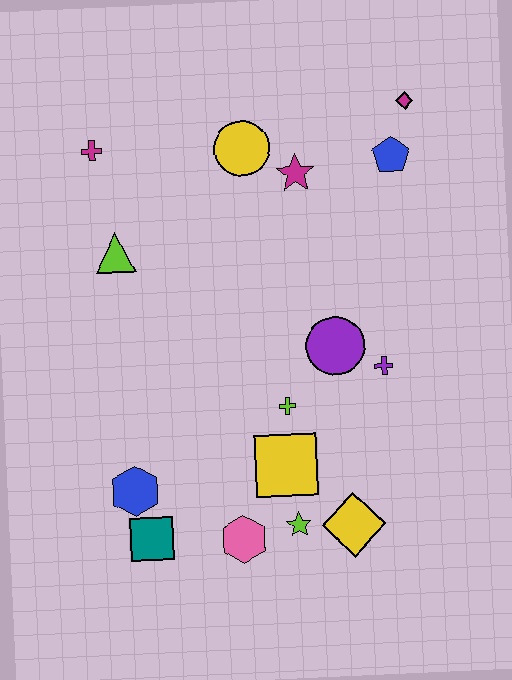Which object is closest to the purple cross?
The purple circle is closest to the purple cross.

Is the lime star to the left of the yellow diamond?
Yes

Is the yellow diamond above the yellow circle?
No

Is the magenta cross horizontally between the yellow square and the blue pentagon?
No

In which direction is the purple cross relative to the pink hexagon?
The purple cross is above the pink hexagon.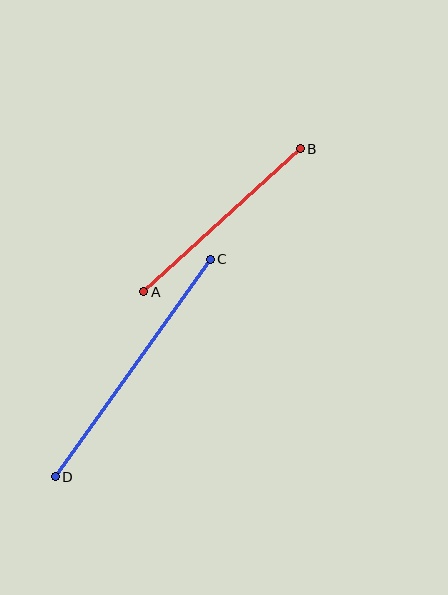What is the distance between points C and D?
The distance is approximately 267 pixels.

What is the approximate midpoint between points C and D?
The midpoint is at approximately (133, 368) pixels.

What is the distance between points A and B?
The distance is approximately 212 pixels.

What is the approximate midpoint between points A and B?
The midpoint is at approximately (222, 220) pixels.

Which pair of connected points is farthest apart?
Points C and D are farthest apart.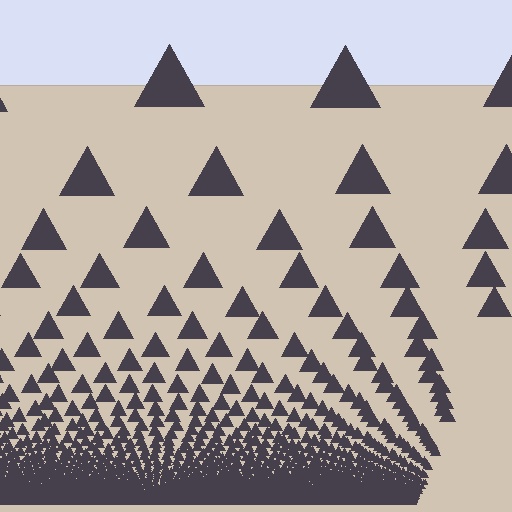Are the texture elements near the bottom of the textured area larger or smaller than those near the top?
Smaller. The gradient is inverted — elements near the bottom are smaller and denser.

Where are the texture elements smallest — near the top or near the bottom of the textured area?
Near the bottom.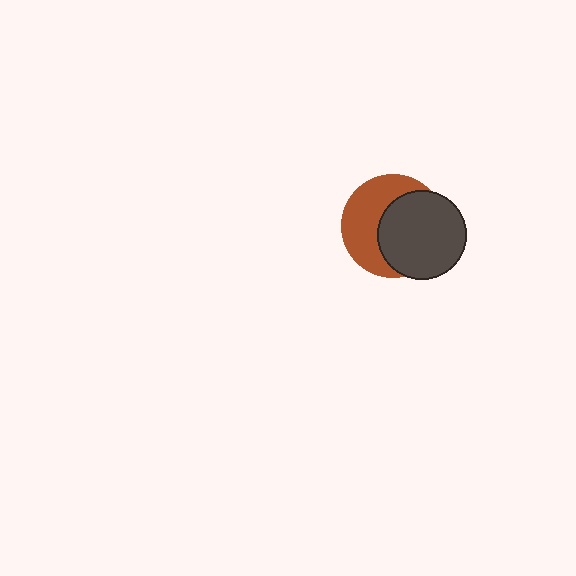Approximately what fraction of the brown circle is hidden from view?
Roughly 52% of the brown circle is hidden behind the dark gray circle.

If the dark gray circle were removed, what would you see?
You would see the complete brown circle.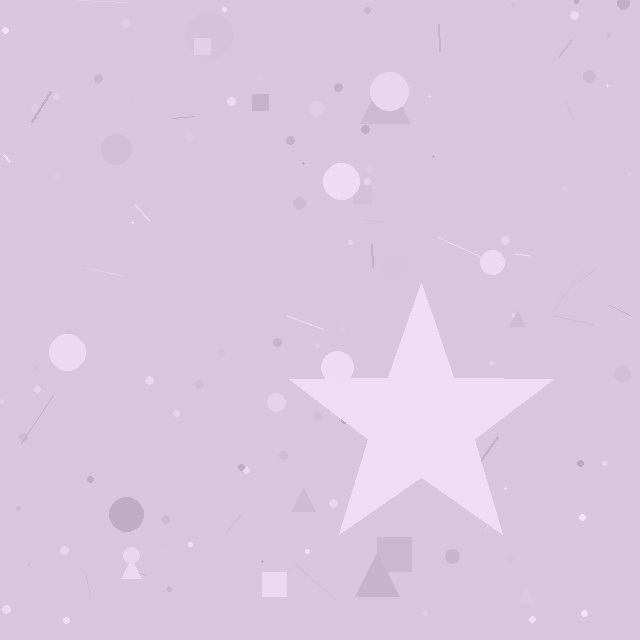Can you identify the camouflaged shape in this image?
The camouflaged shape is a star.